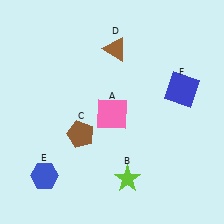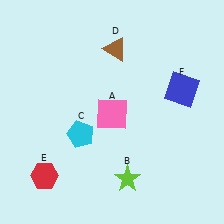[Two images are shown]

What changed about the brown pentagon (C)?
In Image 1, C is brown. In Image 2, it changed to cyan.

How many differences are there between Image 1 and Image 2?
There are 2 differences between the two images.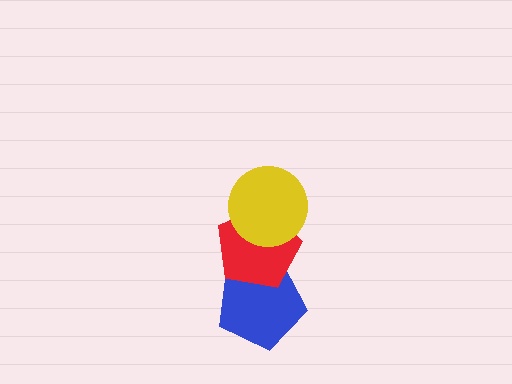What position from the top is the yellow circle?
The yellow circle is 1st from the top.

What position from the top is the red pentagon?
The red pentagon is 2nd from the top.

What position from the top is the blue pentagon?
The blue pentagon is 3rd from the top.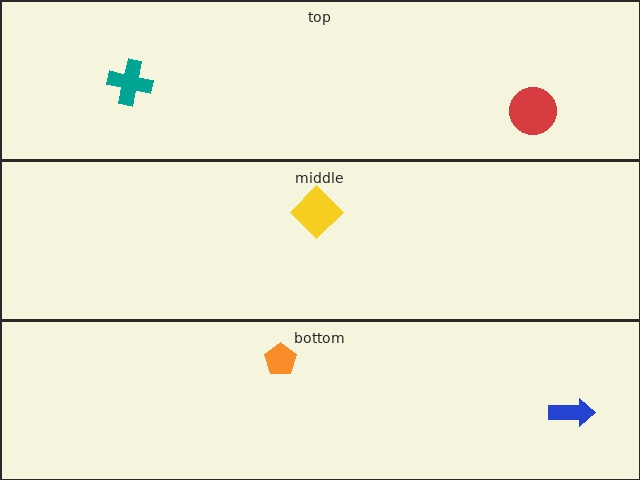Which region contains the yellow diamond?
The middle region.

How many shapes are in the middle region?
1.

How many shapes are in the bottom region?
2.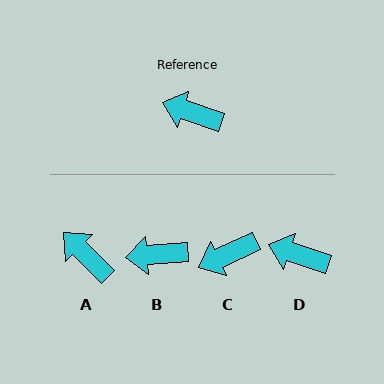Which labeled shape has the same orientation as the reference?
D.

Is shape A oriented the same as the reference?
No, it is off by about 27 degrees.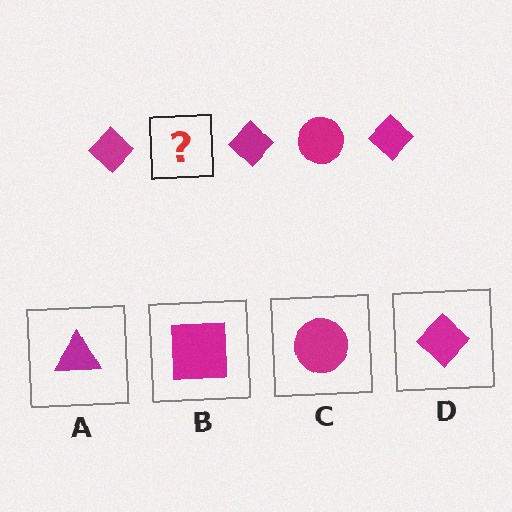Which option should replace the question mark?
Option C.